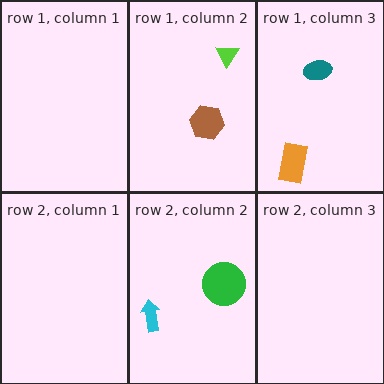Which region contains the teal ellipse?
The row 1, column 3 region.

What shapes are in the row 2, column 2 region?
The green circle, the cyan arrow.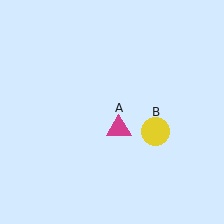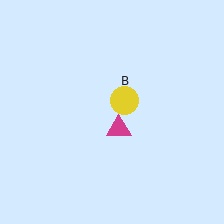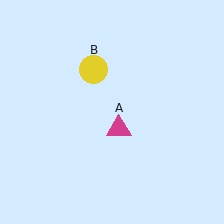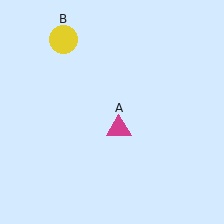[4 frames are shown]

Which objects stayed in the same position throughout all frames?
Magenta triangle (object A) remained stationary.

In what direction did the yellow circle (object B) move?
The yellow circle (object B) moved up and to the left.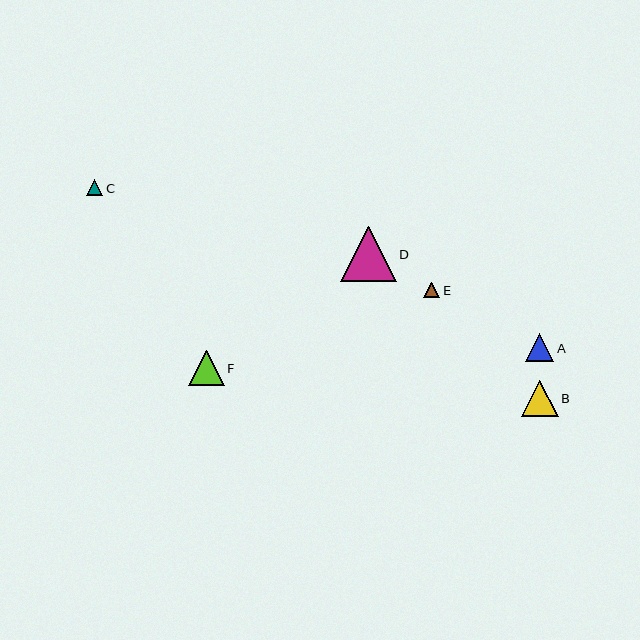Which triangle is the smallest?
Triangle E is the smallest with a size of approximately 16 pixels.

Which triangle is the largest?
Triangle D is the largest with a size of approximately 55 pixels.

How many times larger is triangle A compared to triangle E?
Triangle A is approximately 1.8 times the size of triangle E.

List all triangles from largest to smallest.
From largest to smallest: D, B, F, A, C, E.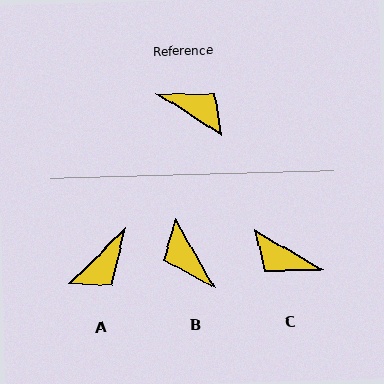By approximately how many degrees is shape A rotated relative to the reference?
Approximately 103 degrees clockwise.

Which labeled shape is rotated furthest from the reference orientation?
C, about 178 degrees away.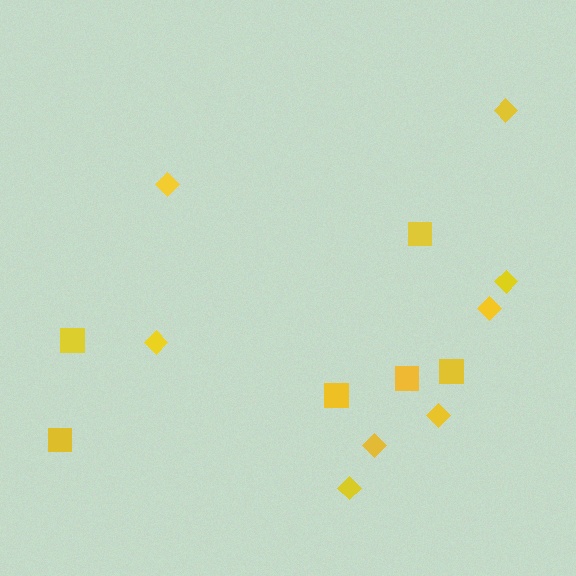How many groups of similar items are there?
There are 2 groups: one group of squares (6) and one group of diamonds (8).